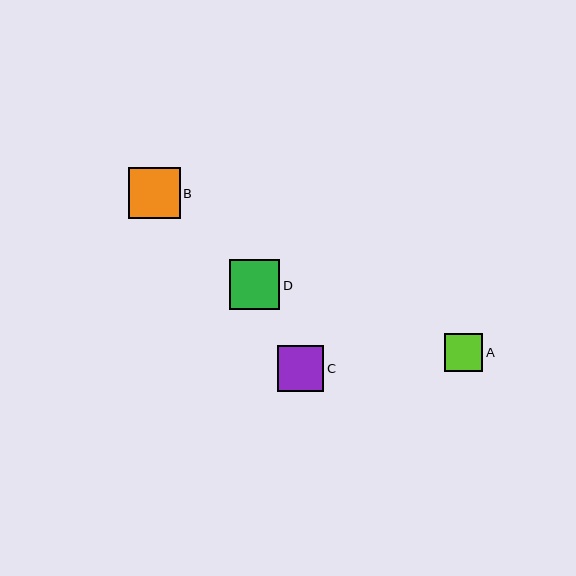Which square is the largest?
Square B is the largest with a size of approximately 51 pixels.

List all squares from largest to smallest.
From largest to smallest: B, D, C, A.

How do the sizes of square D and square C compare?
Square D and square C are approximately the same size.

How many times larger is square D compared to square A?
Square D is approximately 1.3 times the size of square A.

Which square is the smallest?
Square A is the smallest with a size of approximately 38 pixels.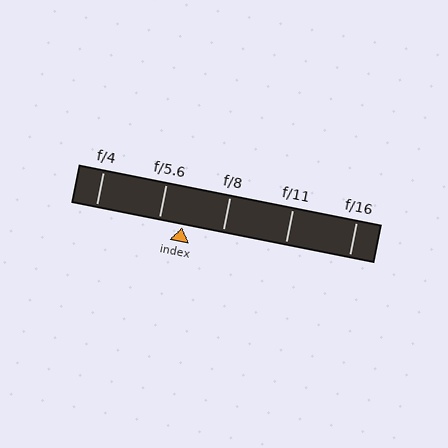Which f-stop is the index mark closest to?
The index mark is closest to f/5.6.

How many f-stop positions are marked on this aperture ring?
There are 5 f-stop positions marked.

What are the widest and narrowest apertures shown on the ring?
The widest aperture shown is f/4 and the narrowest is f/16.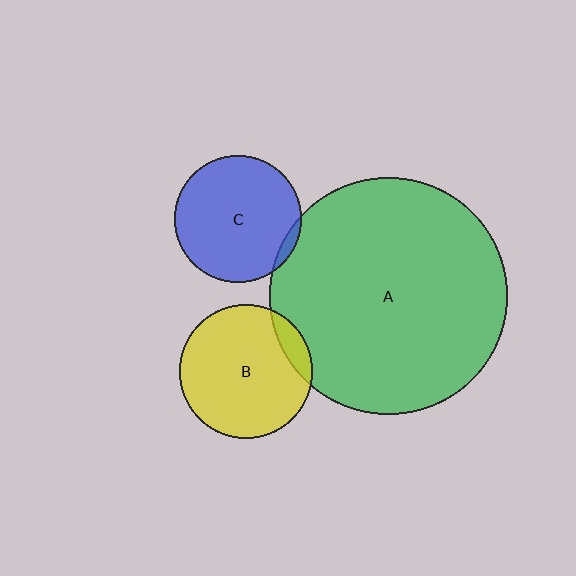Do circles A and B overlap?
Yes.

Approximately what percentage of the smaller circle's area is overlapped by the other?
Approximately 10%.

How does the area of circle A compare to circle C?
Approximately 3.4 times.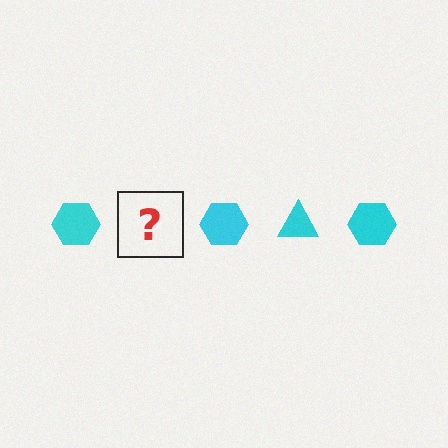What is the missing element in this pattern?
The missing element is a cyan triangle.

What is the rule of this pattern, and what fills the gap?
The rule is that the pattern cycles through hexagon, triangle shapes in cyan. The gap should be filled with a cyan triangle.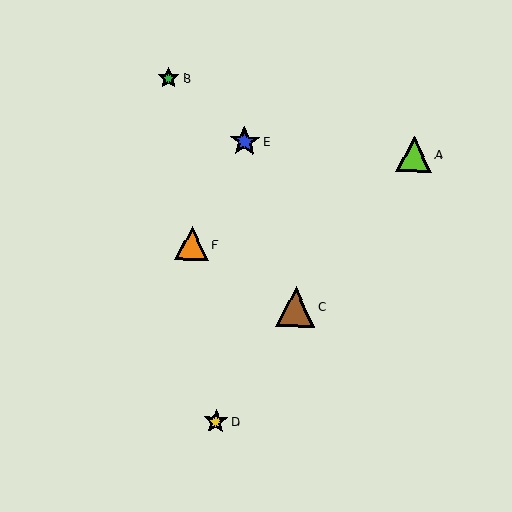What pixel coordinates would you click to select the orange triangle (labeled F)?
Click at (192, 244) to select the orange triangle F.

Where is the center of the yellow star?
The center of the yellow star is at (216, 421).